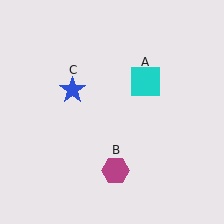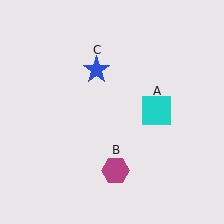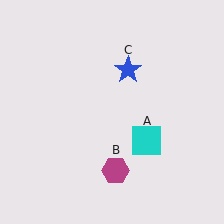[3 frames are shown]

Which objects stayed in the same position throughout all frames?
Magenta hexagon (object B) remained stationary.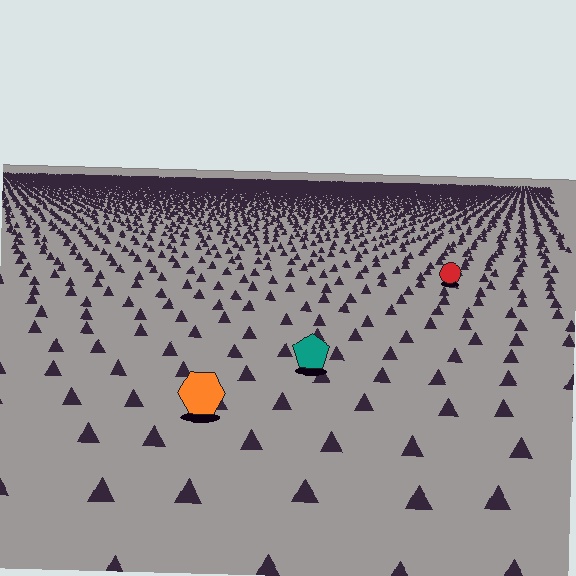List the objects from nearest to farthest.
From nearest to farthest: the orange hexagon, the teal pentagon, the red circle.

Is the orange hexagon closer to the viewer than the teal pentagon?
Yes. The orange hexagon is closer — you can tell from the texture gradient: the ground texture is coarser near it.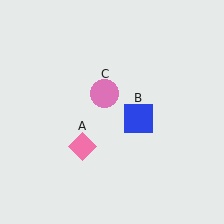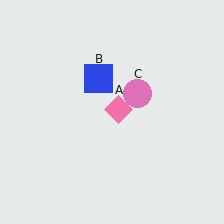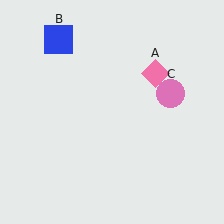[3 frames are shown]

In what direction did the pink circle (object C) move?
The pink circle (object C) moved right.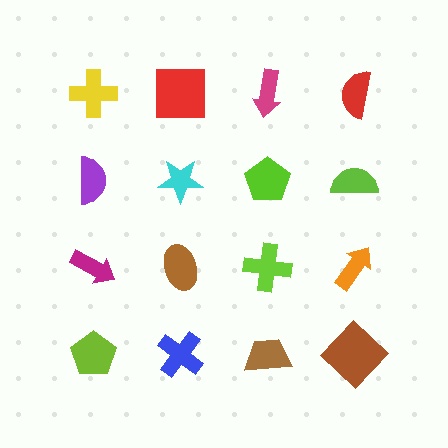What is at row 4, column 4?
A brown diamond.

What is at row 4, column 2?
A blue cross.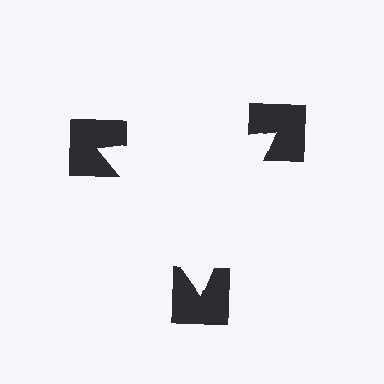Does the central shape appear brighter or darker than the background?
It typically appears slightly brighter than the background, even though no actual brightness change is drawn.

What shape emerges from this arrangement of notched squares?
An illusory triangle — its edges are inferred from the aligned wedge cuts in the notched squares, not physically drawn.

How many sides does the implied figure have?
3 sides.